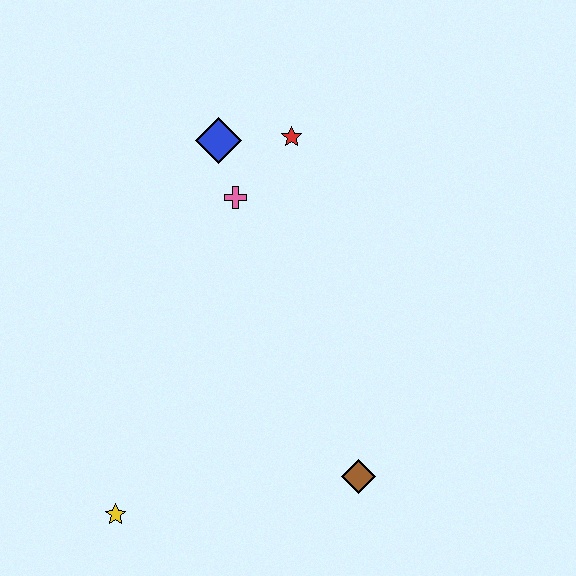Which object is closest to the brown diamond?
The yellow star is closest to the brown diamond.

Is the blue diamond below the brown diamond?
No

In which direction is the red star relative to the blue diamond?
The red star is to the right of the blue diamond.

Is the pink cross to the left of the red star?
Yes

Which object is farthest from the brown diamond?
The blue diamond is farthest from the brown diamond.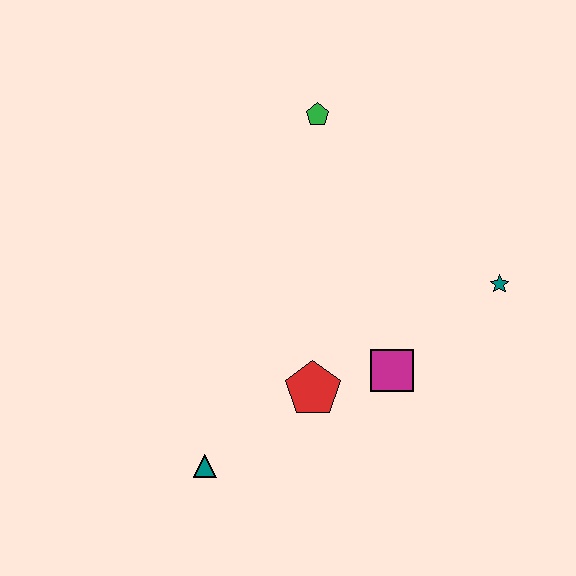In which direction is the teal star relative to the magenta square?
The teal star is to the right of the magenta square.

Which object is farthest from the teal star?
The teal triangle is farthest from the teal star.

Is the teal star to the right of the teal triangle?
Yes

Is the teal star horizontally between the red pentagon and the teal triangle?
No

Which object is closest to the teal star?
The magenta square is closest to the teal star.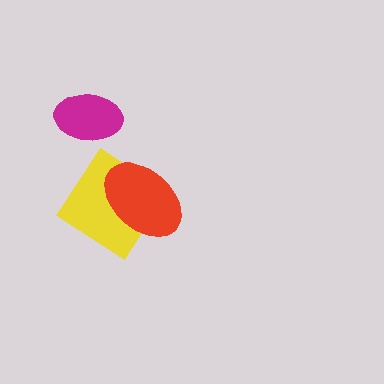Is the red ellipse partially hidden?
No, no other shape covers it.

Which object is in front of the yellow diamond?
The red ellipse is in front of the yellow diamond.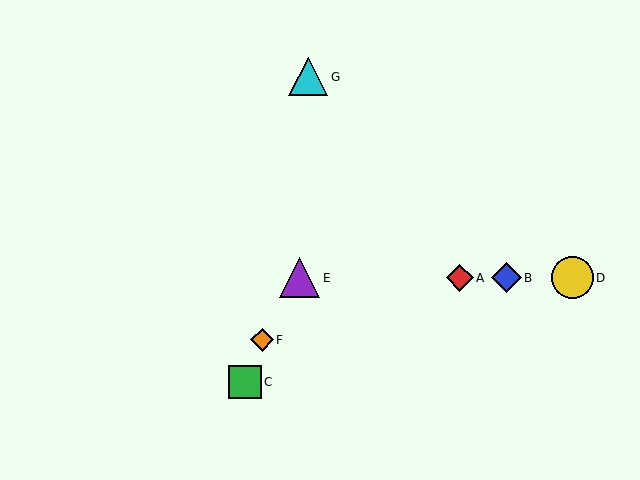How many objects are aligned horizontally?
4 objects (A, B, D, E) are aligned horizontally.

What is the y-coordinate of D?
Object D is at y≈278.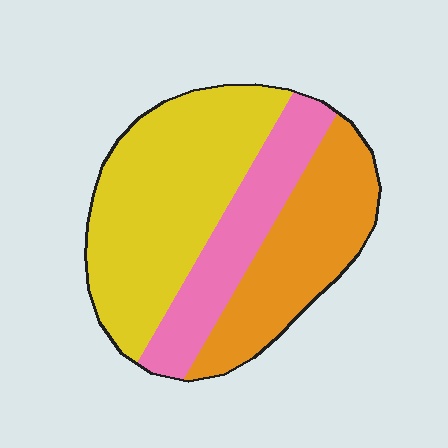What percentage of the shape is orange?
Orange covers 30% of the shape.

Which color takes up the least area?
Pink, at roughly 25%.